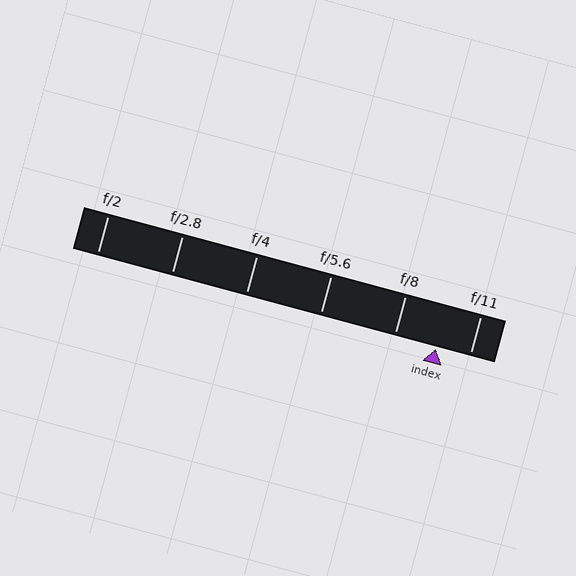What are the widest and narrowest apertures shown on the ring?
The widest aperture shown is f/2 and the narrowest is f/11.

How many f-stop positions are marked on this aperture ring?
There are 6 f-stop positions marked.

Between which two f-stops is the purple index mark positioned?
The index mark is between f/8 and f/11.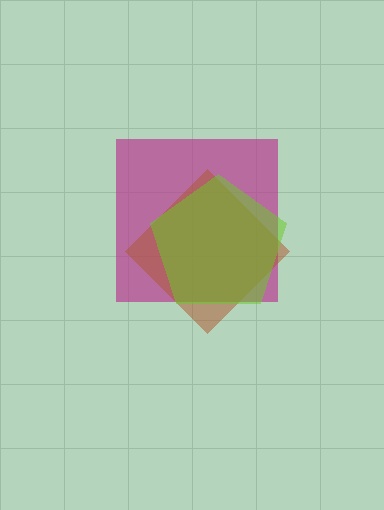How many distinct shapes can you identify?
There are 3 distinct shapes: a magenta square, a brown diamond, a lime pentagon.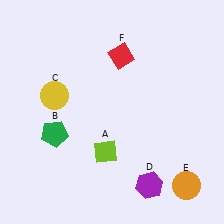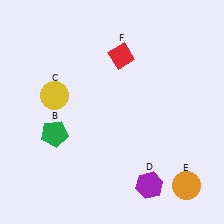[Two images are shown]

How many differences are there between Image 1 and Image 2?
There is 1 difference between the two images.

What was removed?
The lime diamond (A) was removed in Image 2.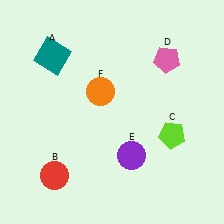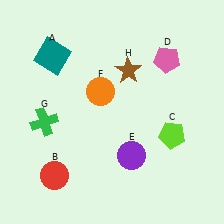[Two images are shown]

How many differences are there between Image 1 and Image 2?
There are 2 differences between the two images.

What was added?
A green cross (G), a brown star (H) were added in Image 2.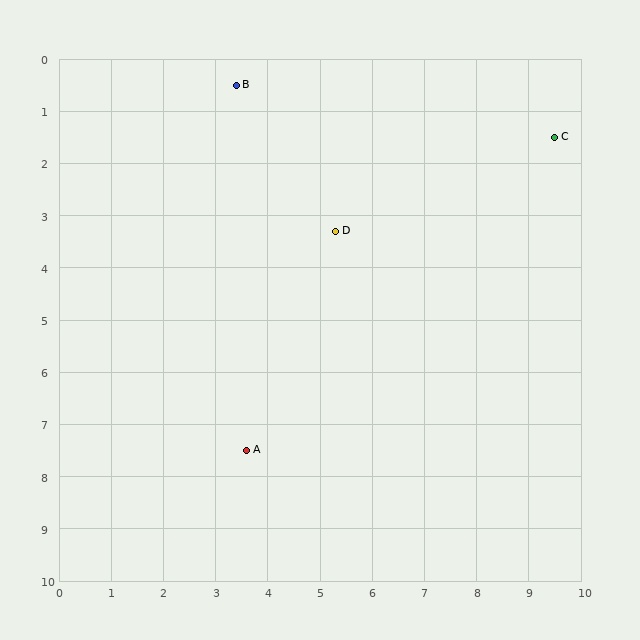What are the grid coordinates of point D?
Point D is at approximately (5.3, 3.3).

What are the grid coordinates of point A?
Point A is at approximately (3.6, 7.5).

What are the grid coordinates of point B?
Point B is at approximately (3.4, 0.5).